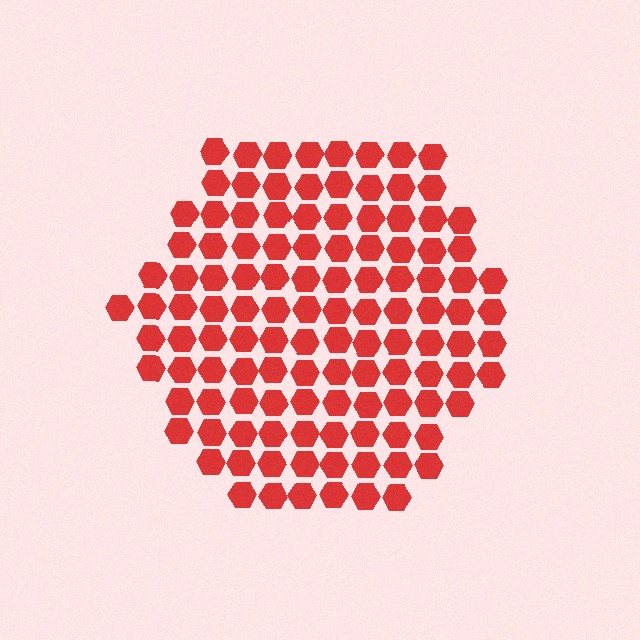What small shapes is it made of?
It is made of small hexagons.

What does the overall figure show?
The overall figure shows a hexagon.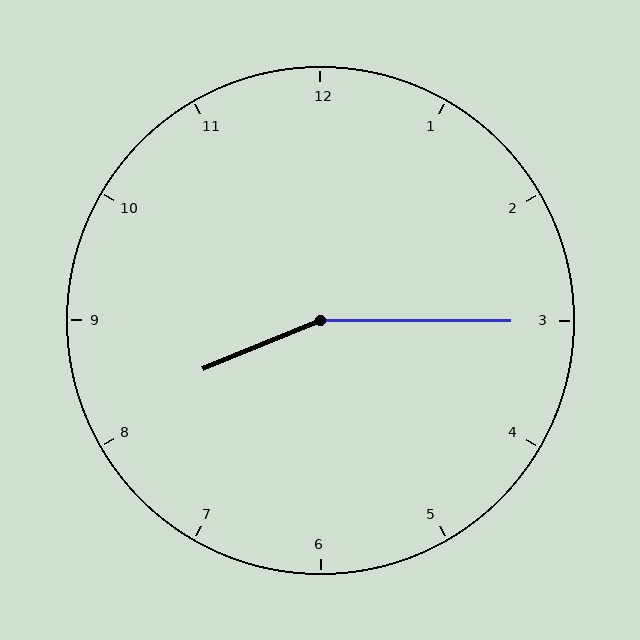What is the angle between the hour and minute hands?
Approximately 158 degrees.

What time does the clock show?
8:15.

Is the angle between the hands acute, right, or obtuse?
It is obtuse.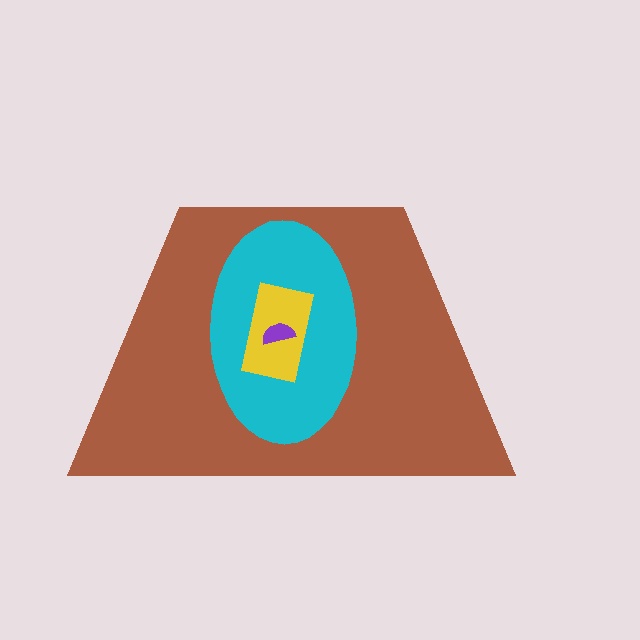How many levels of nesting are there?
4.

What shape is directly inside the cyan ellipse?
The yellow rectangle.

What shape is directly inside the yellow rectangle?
The purple semicircle.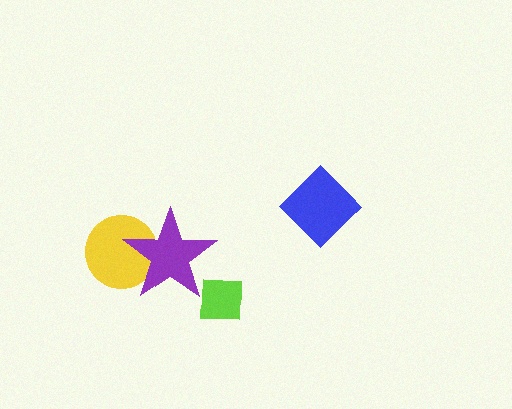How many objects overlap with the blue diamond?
0 objects overlap with the blue diamond.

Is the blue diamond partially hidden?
No, no other shape covers it.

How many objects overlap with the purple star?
2 objects overlap with the purple star.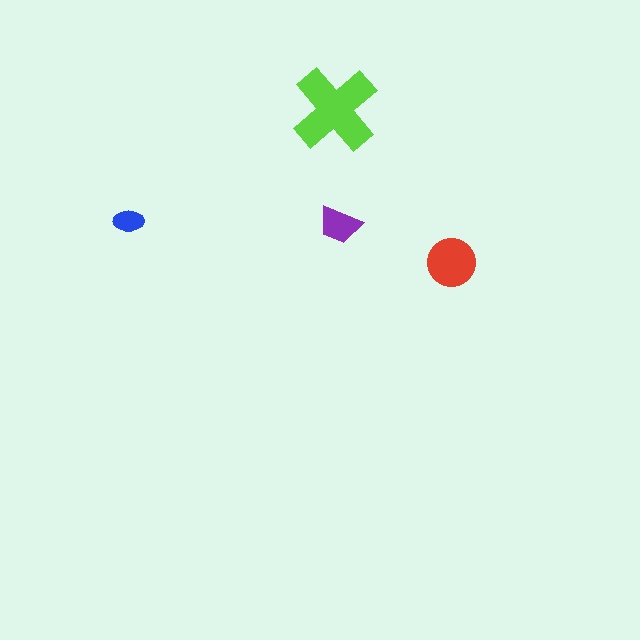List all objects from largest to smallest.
The lime cross, the red circle, the purple trapezoid, the blue ellipse.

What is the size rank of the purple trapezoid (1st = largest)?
3rd.